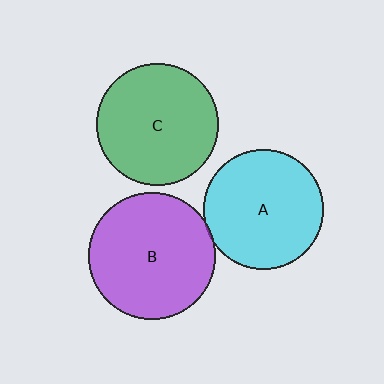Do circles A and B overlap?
Yes.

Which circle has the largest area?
Circle B (purple).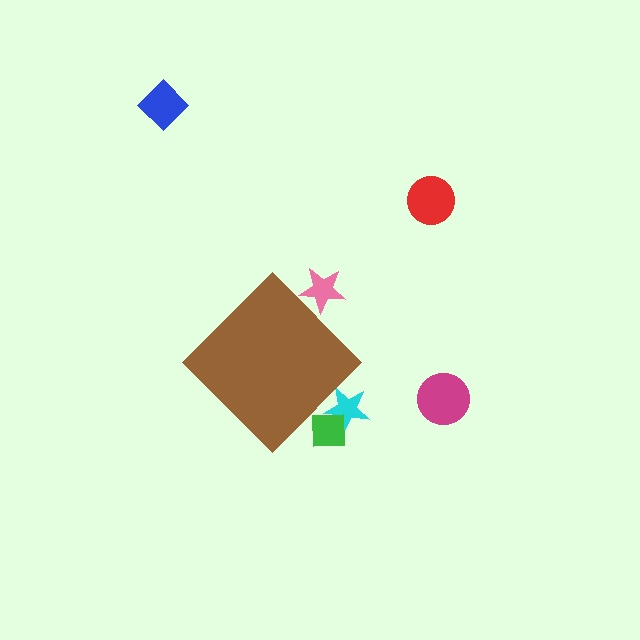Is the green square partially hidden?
Yes, the green square is partially hidden behind the brown diamond.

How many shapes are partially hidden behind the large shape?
3 shapes are partially hidden.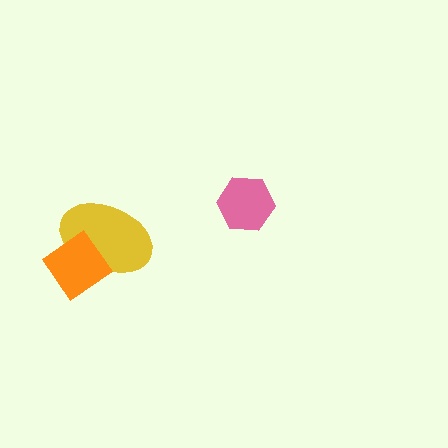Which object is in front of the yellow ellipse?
The orange diamond is in front of the yellow ellipse.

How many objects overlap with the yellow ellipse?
1 object overlaps with the yellow ellipse.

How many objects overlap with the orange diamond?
1 object overlaps with the orange diamond.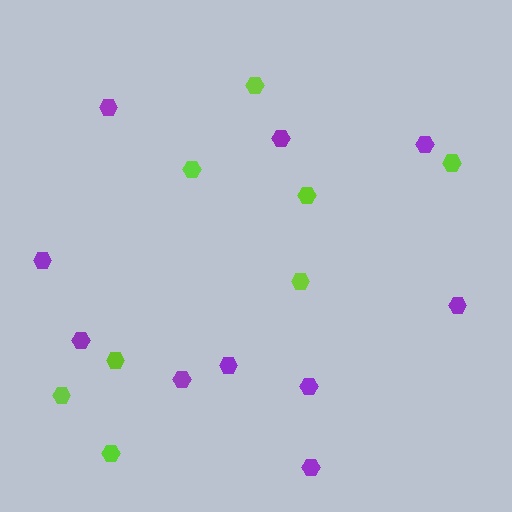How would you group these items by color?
There are 2 groups: one group of purple hexagons (10) and one group of lime hexagons (8).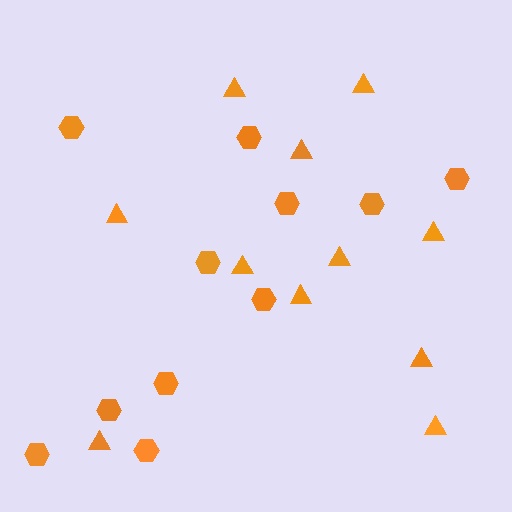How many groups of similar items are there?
There are 2 groups: one group of triangles (11) and one group of hexagons (11).